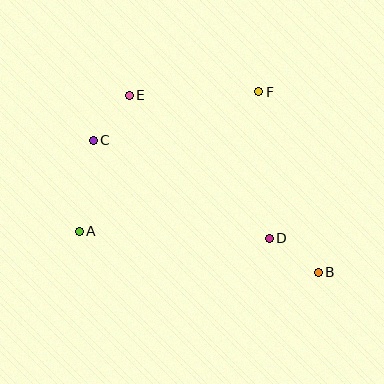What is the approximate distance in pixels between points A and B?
The distance between A and B is approximately 243 pixels.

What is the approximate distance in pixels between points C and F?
The distance between C and F is approximately 173 pixels.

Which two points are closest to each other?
Points C and E are closest to each other.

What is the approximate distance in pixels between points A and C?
The distance between A and C is approximately 92 pixels.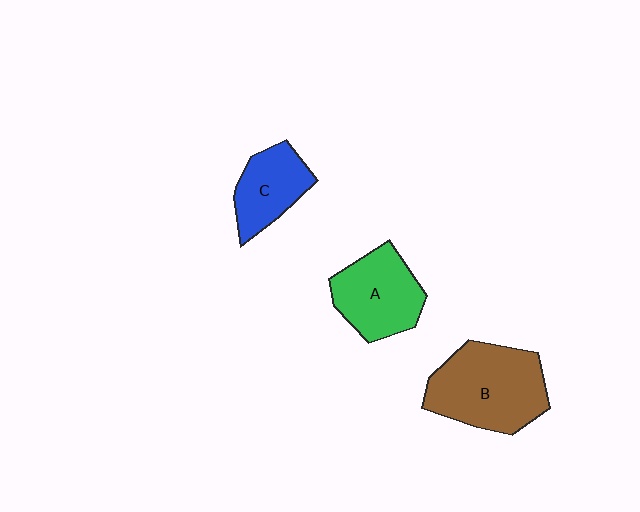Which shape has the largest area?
Shape B (brown).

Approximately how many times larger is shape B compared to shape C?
Approximately 1.7 times.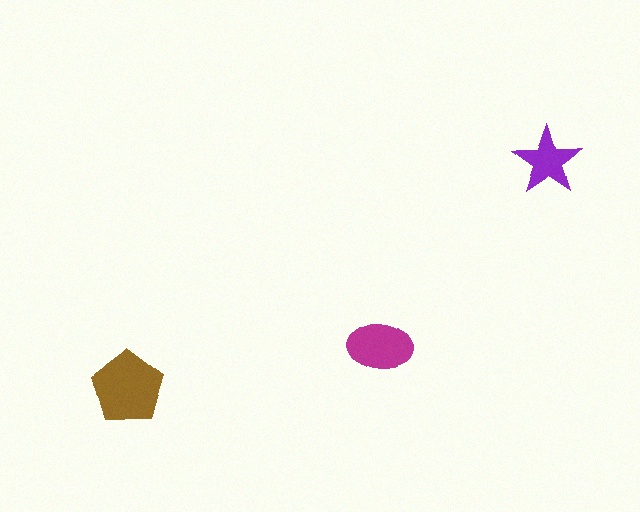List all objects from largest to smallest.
The brown pentagon, the magenta ellipse, the purple star.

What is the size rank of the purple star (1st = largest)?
3rd.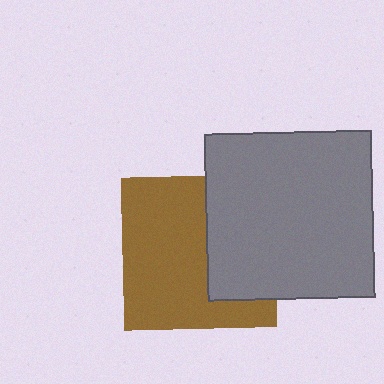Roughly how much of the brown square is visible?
About half of it is visible (roughly 63%).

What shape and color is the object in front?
The object in front is a gray square.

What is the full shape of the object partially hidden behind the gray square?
The partially hidden object is a brown square.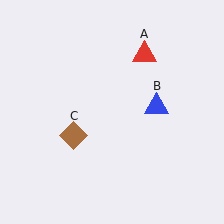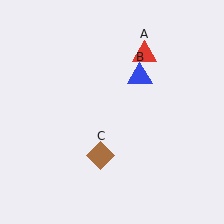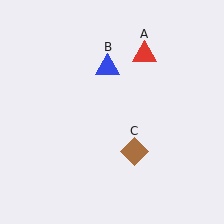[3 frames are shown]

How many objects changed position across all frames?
2 objects changed position: blue triangle (object B), brown diamond (object C).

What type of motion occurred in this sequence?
The blue triangle (object B), brown diamond (object C) rotated counterclockwise around the center of the scene.